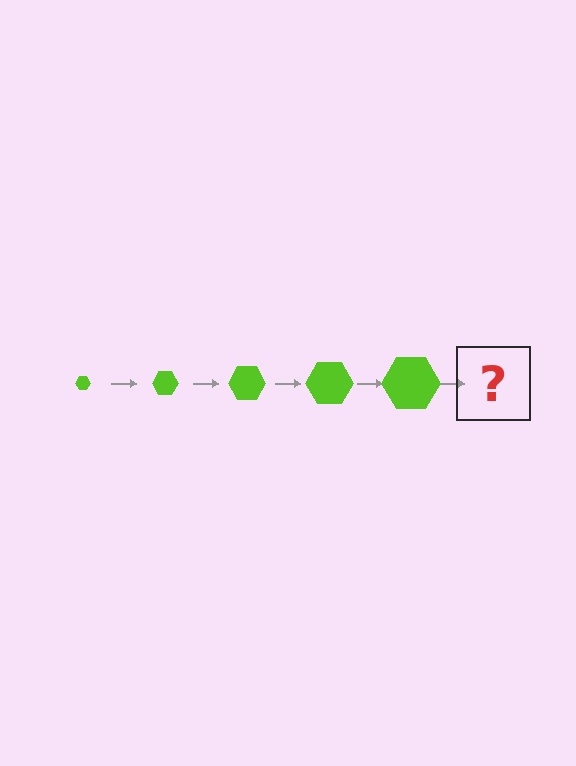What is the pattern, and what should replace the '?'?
The pattern is that the hexagon gets progressively larger each step. The '?' should be a lime hexagon, larger than the previous one.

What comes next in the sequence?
The next element should be a lime hexagon, larger than the previous one.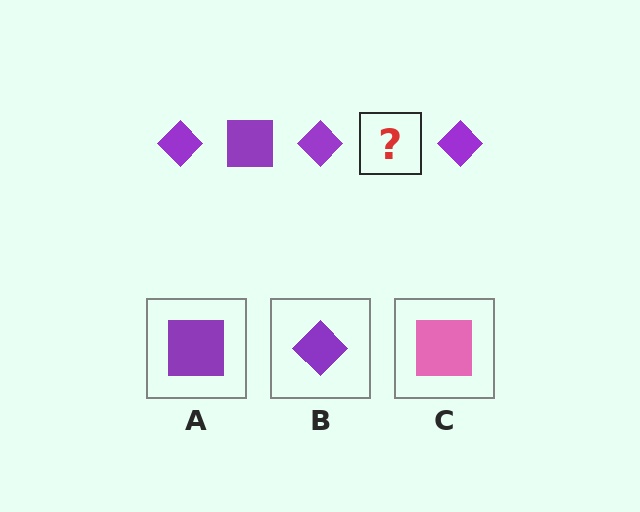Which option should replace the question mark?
Option A.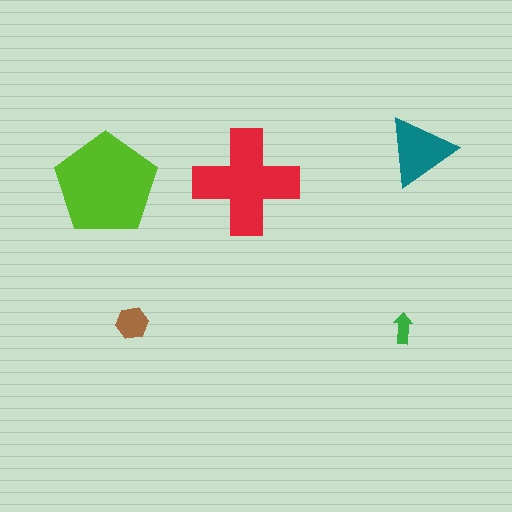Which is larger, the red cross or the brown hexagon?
The red cross.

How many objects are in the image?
There are 5 objects in the image.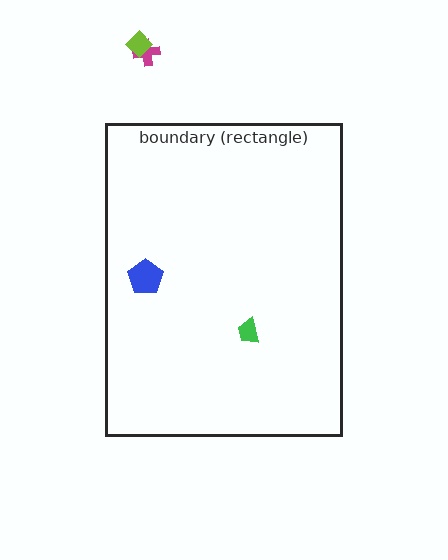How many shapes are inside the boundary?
2 inside, 2 outside.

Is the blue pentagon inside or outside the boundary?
Inside.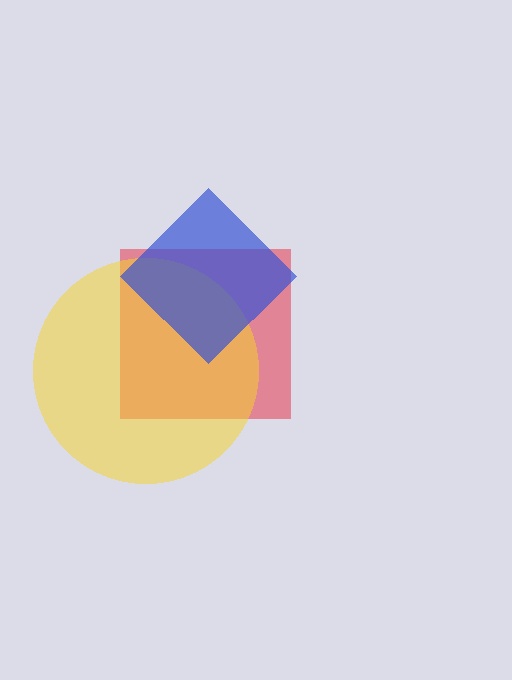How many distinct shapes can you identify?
There are 3 distinct shapes: a red square, a yellow circle, a blue diamond.